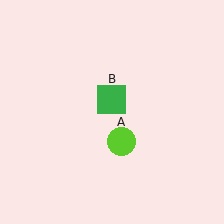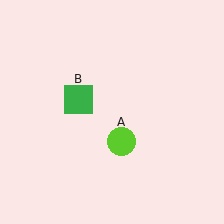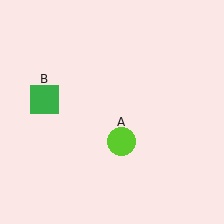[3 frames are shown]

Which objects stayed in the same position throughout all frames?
Lime circle (object A) remained stationary.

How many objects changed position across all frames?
1 object changed position: green square (object B).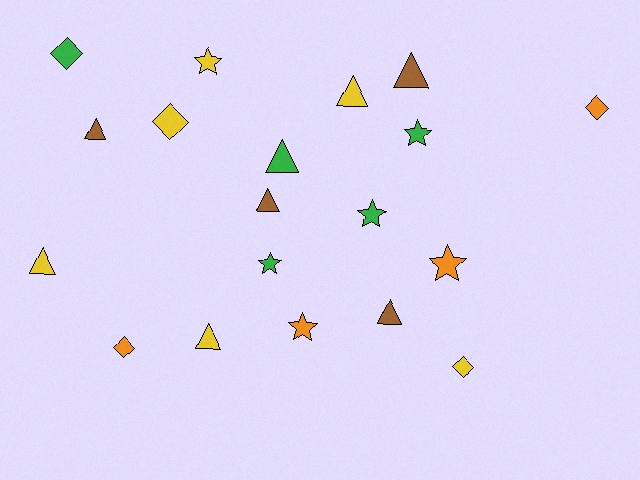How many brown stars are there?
There are no brown stars.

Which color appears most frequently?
Yellow, with 6 objects.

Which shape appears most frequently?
Triangle, with 8 objects.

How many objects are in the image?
There are 19 objects.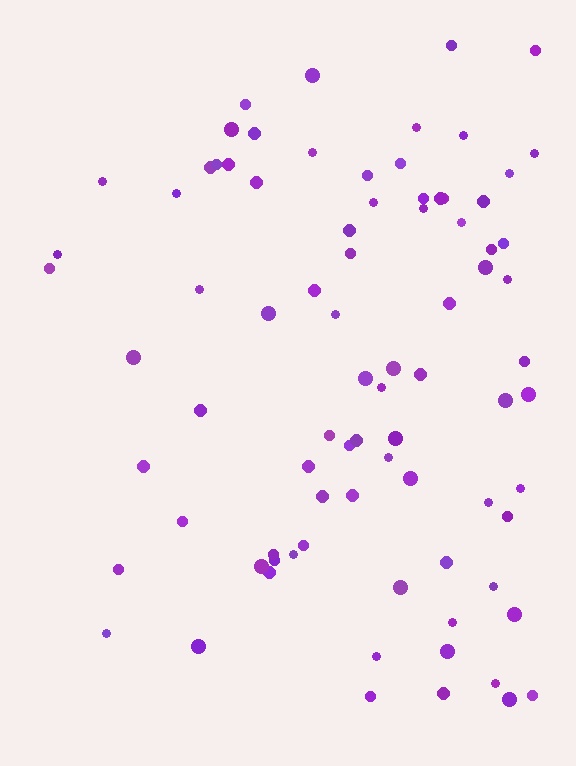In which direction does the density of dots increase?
From left to right, with the right side densest.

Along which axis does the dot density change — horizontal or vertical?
Horizontal.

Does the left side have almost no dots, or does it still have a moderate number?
Still a moderate number, just noticeably fewer than the right.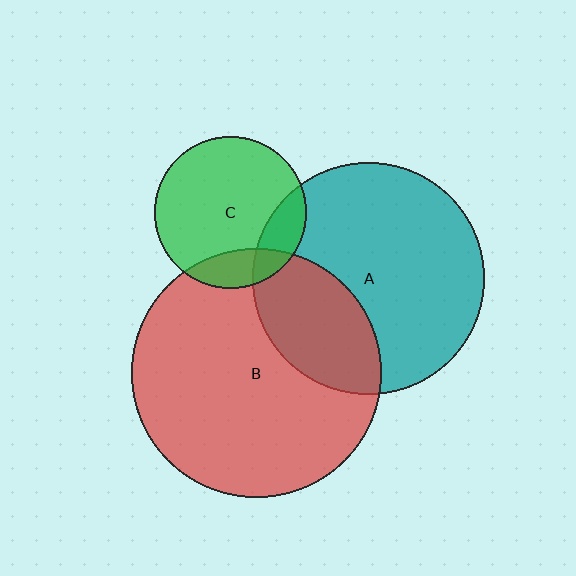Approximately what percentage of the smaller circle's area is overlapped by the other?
Approximately 15%.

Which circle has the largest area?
Circle B (red).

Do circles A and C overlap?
Yes.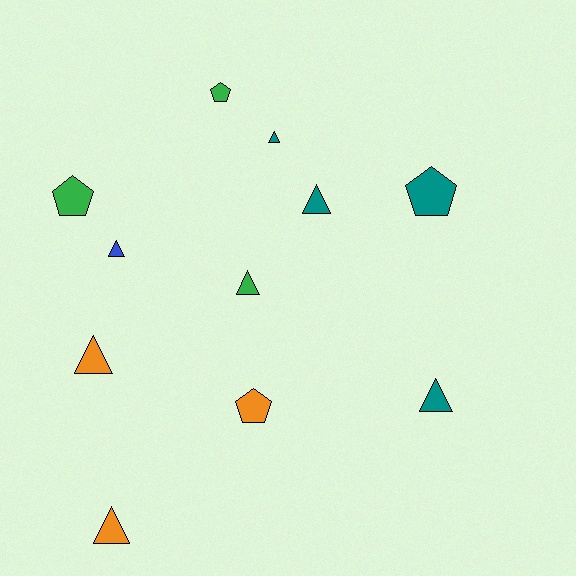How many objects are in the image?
There are 11 objects.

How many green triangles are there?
There is 1 green triangle.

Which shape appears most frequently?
Triangle, with 7 objects.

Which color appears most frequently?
Teal, with 4 objects.